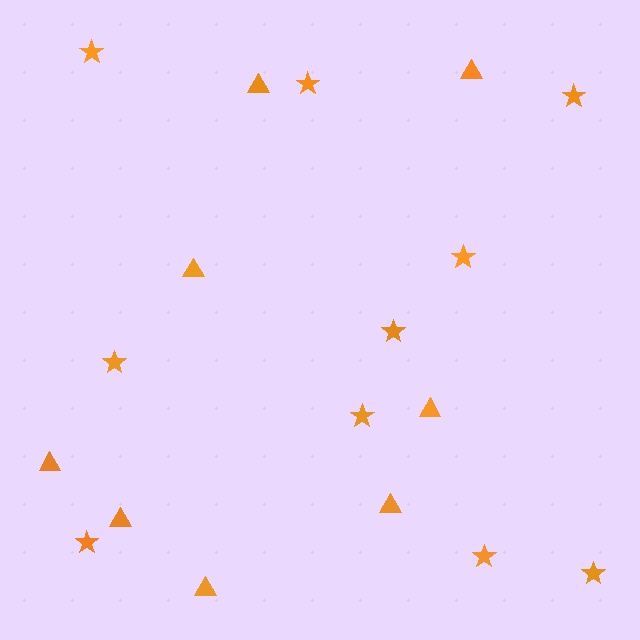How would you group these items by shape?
There are 2 groups: one group of triangles (8) and one group of stars (10).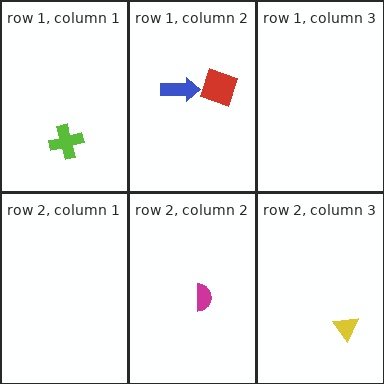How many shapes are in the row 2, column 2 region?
1.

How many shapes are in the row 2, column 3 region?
1.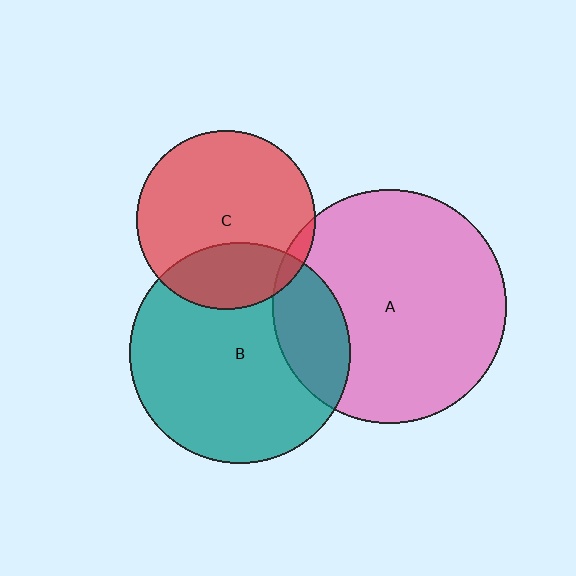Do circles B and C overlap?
Yes.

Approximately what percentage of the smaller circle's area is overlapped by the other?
Approximately 25%.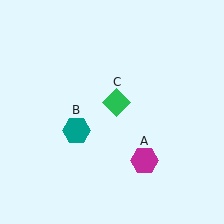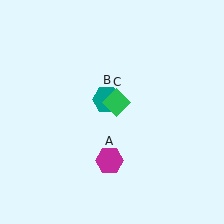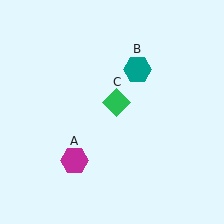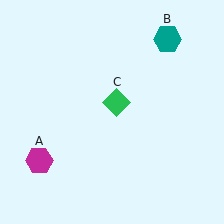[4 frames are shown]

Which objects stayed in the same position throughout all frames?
Green diamond (object C) remained stationary.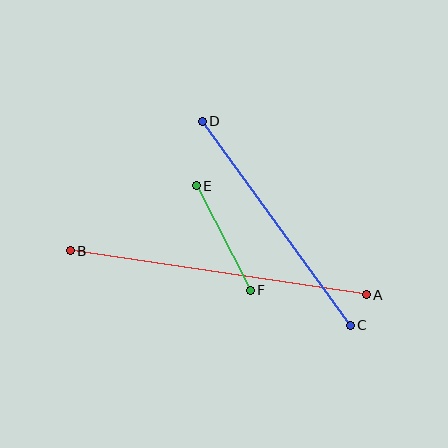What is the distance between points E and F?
The distance is approximately 117 pixels.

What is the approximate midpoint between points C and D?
The midpoint is at approximately (276, 223) pixels.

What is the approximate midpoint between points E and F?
The midpoint is at approximately (223, 238) pixels.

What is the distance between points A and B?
The distance is approximately 299 pixels.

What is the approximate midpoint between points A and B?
The midpoint is at approximately (218, 273) pixels.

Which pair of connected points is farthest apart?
Points A and B are farthest apart.